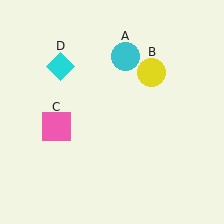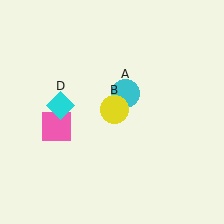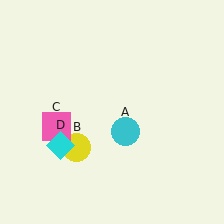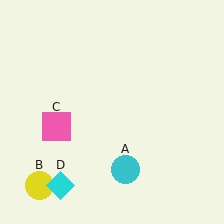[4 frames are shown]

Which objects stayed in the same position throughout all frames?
Pink square (object C) remained stationary.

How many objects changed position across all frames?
3 objects changed position: cyan circle (object A), yellow circle (object B), cyan diamond (object D).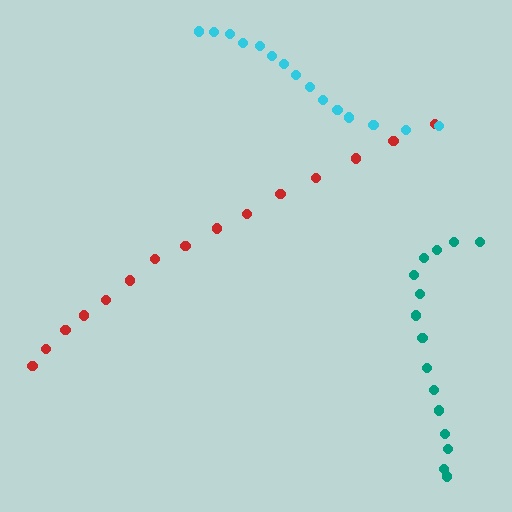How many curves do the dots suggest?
There are 3 distinct paths.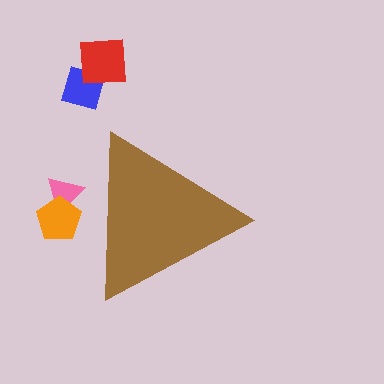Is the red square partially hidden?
No, the red square is fully visible.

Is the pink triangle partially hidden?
Yes, the pink triangle is partially hidden behind the brown triangle.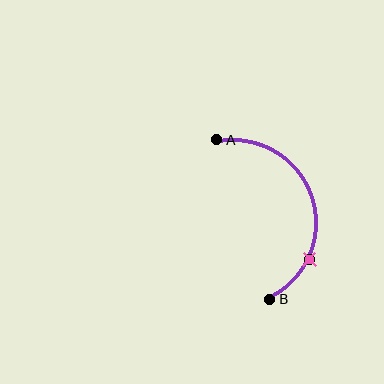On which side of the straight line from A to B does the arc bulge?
The arc bulges to the right of the straight line connecting A and B.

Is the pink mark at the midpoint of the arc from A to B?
No. The pink mark lies on the arc but is closer to endpoint B. The arc midpoint would be at the point on the curve equidistant along the arc from both A and B.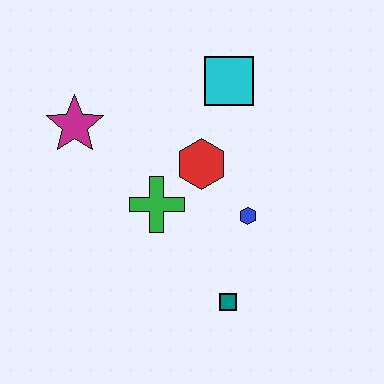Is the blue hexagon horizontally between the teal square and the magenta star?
No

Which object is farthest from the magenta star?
The teal square is farthest from the magenta star.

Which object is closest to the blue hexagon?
The red hexagon is closest to the blue hexagon.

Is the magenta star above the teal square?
Yes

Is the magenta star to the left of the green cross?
Yes